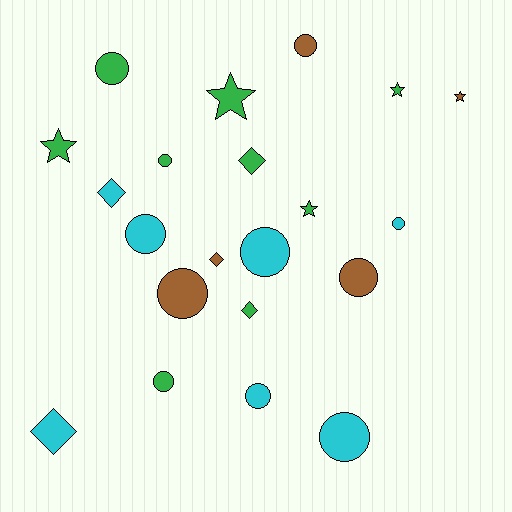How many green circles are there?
There are 3 green circles.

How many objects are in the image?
There are 21 objects.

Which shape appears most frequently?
Circle, with 11 objects.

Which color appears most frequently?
Green, with 9 objects.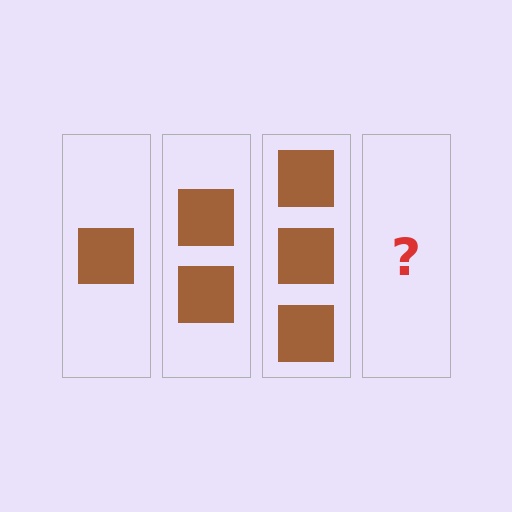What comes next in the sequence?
The next element should be 4 squares.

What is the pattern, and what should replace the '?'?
The pattern is that each step adds one more square. The '?' should be 4 squares.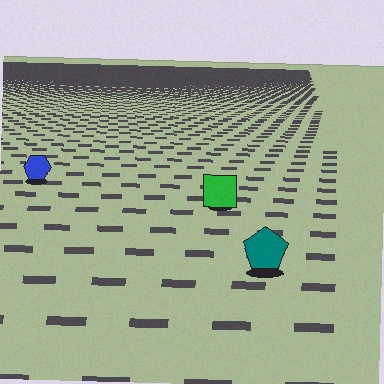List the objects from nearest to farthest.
From nearest to farthest: the teal pentagon, the green square, the blue hexagon.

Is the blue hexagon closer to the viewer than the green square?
No. The green square is closer — you can tell from the texture gradient: the ground texture is coarser near it.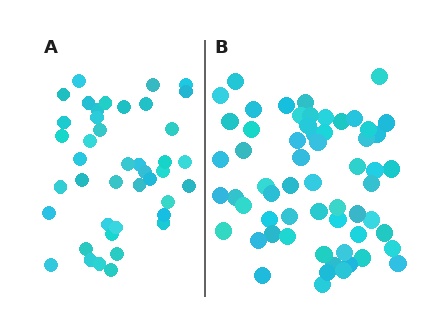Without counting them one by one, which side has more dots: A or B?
Region B (the right region) has more dots.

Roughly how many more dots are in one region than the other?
Region B has approximately 20 more dots than region A.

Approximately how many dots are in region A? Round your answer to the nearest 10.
About 40 dots. (The exact count is 42, which rounds to 40.)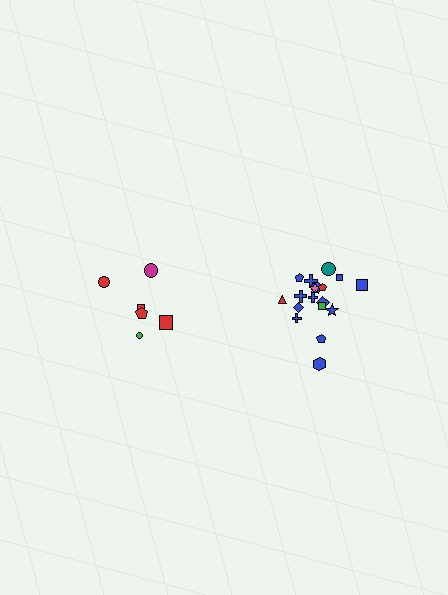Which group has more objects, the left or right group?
The right group.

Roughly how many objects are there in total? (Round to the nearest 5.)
Roughly 25 objects in total.